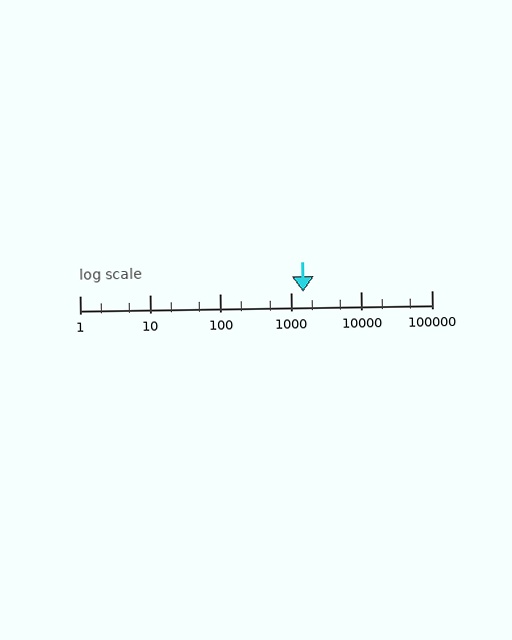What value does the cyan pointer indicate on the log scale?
The pointer indicates approximately 1500.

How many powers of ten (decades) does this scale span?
The scale spans 5 decades, from 1 to 100000.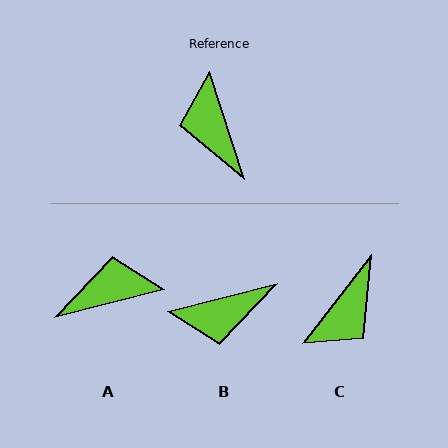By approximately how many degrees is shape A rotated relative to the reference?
Approximately 94 degrees clockwise.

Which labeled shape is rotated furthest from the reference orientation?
C, about 124 degrees away.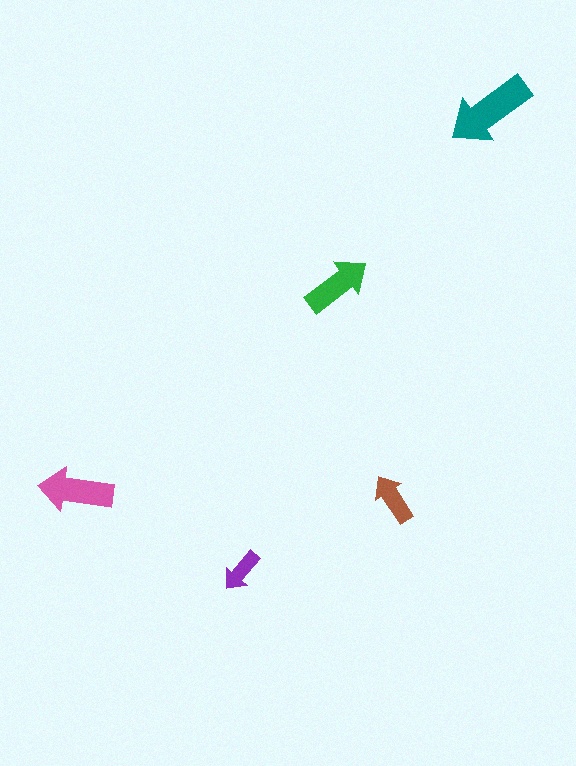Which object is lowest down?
The purple arrow is bottommost.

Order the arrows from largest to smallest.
the teal one, the pink one, the green one, the brown one, the purple one.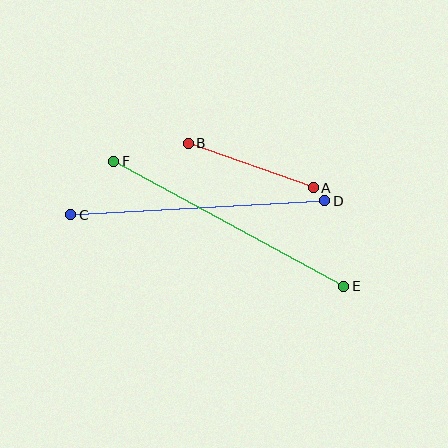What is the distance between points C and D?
The distance is approximately 255 pixels.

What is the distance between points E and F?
The distance is approximately 262 pixels.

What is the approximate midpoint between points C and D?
The midpoint is at approximately (198, 208) pixels.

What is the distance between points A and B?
The distance is approximately 133 pixels.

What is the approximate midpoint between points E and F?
The midpoint is at approximately (229, 224) pixels.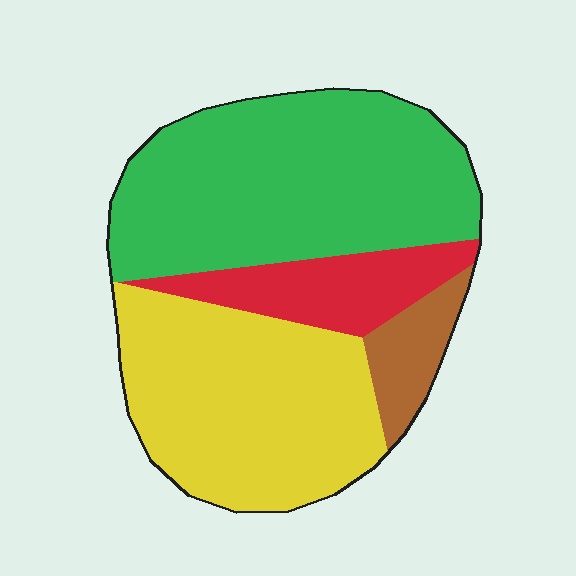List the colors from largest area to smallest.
From largest to smallest: green, yellow, red, brown.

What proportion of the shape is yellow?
Yellow takes up between a third and a half of the shape.